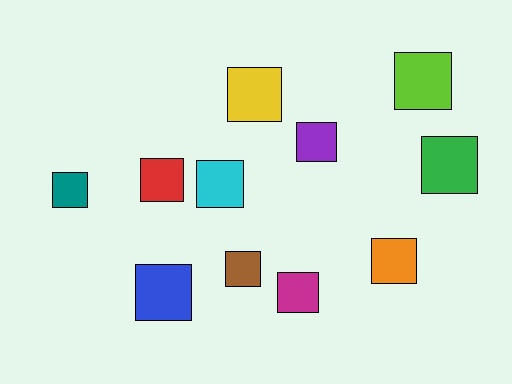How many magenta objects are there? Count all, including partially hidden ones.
There is 1 magenta object.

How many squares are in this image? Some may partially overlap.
There are 11 squares.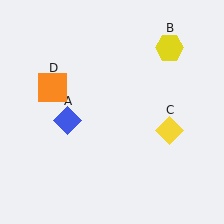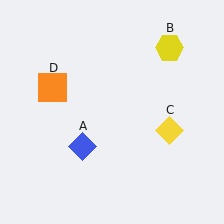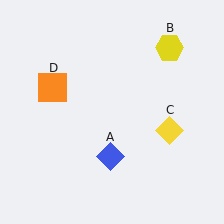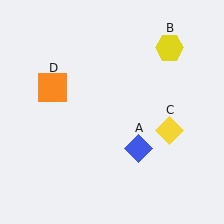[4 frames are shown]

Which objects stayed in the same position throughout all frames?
Yellow hexagon (object B) and yellow diamond (object C) and orange square (object D) remained stationary.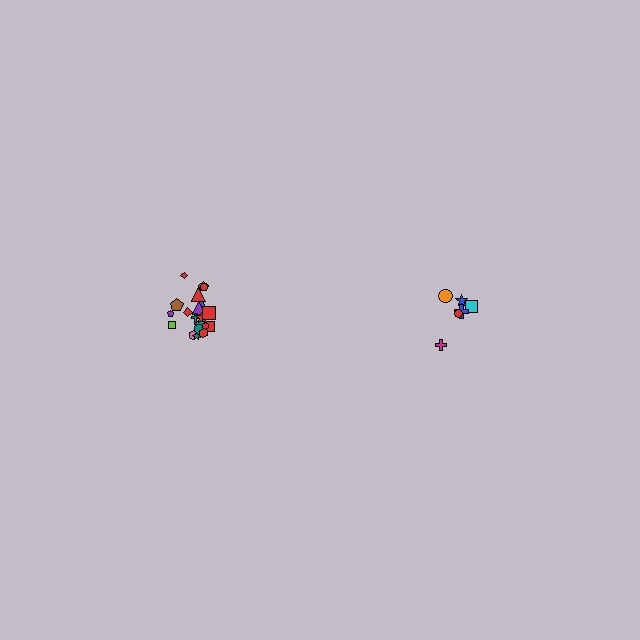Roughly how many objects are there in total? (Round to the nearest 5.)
Roughly 30 objects in total.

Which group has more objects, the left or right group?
The left group.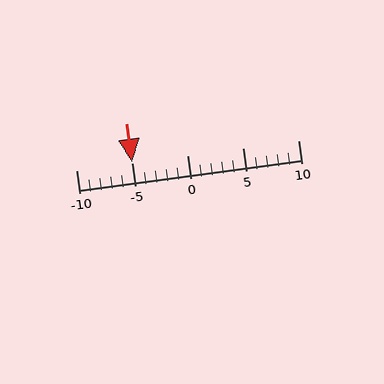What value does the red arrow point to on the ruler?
The red arrow points to approximately -5.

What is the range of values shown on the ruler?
The ruler shows values from -10 to 10.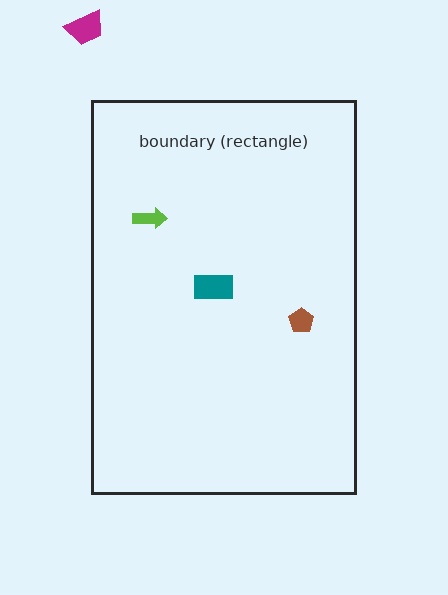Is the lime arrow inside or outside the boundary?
Inside.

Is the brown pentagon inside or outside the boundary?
Inside.